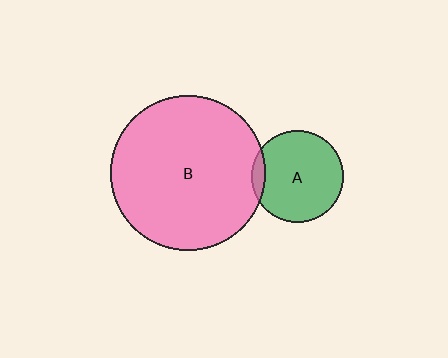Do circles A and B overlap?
Yes.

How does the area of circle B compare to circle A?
Approximately 2.8 times.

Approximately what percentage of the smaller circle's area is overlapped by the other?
Approximately 10%.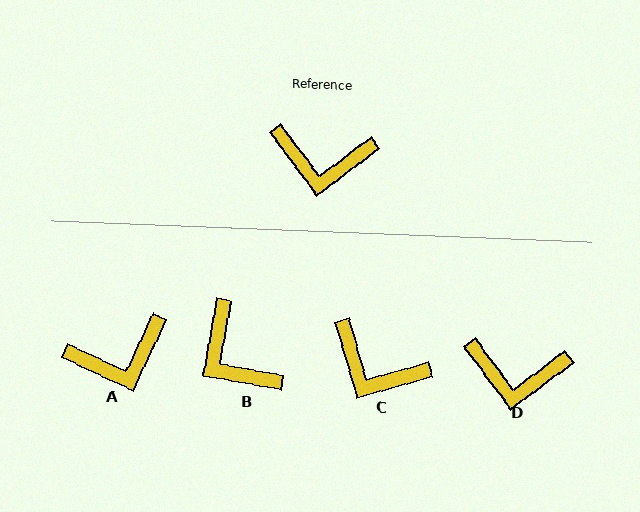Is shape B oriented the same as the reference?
No, it is off by about 47 degrees.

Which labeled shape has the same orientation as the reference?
D.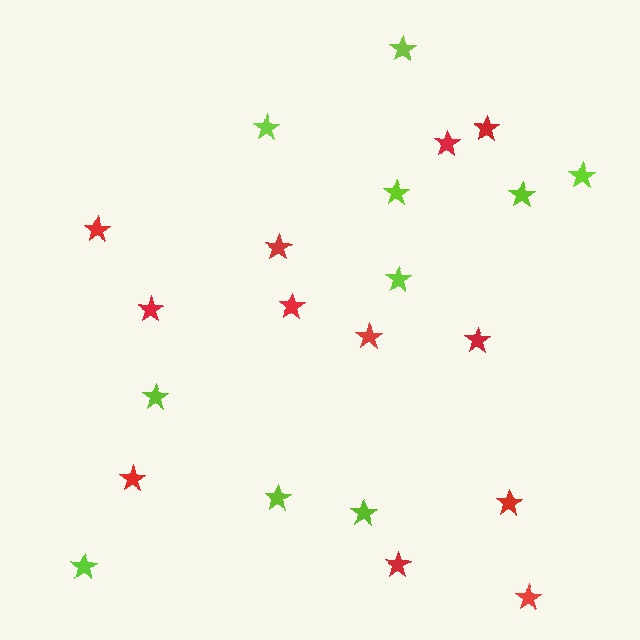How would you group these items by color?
There are 2 groups: one group of red stars (12) and one group of lime stars (10).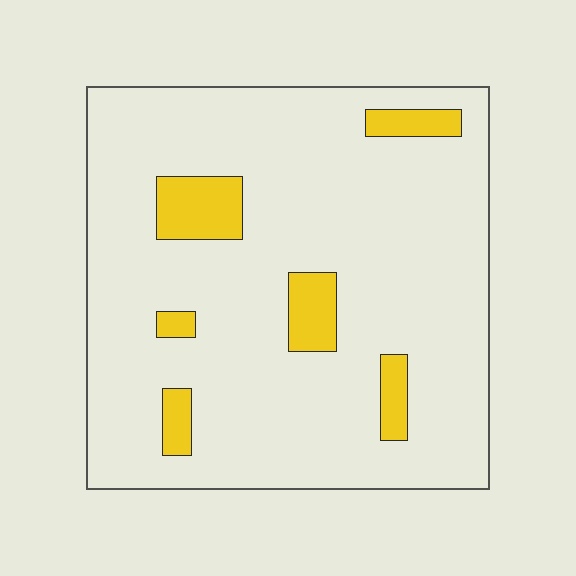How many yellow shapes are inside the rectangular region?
6.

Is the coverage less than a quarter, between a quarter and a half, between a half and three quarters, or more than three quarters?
Less than a quarter.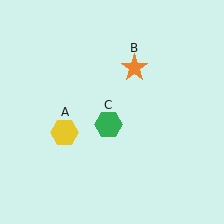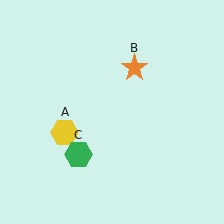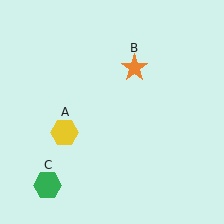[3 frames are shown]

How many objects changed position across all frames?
1 object changed position: green hexagon (object C).